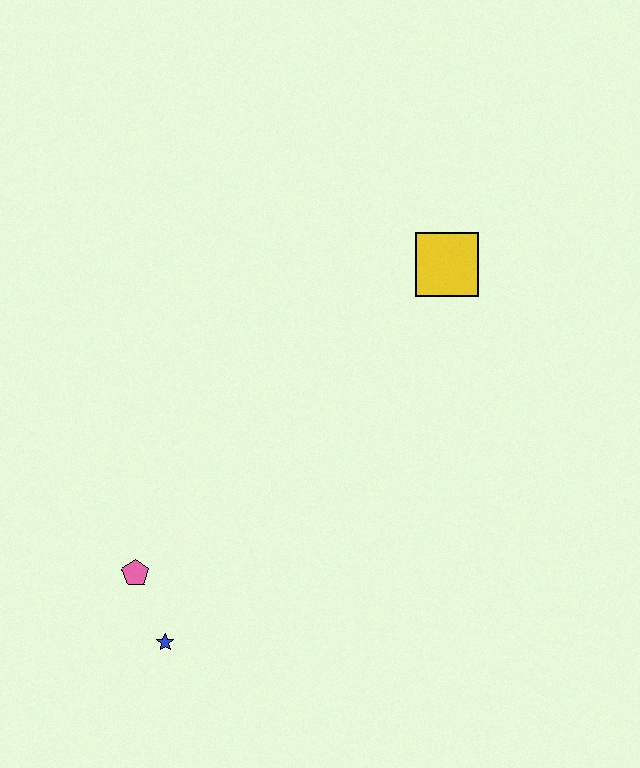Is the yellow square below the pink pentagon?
No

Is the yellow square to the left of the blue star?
No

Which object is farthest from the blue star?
The yellow square is farthest from the blue star.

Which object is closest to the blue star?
The pink pentagon is closest to the blue star.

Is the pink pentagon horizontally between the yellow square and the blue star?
No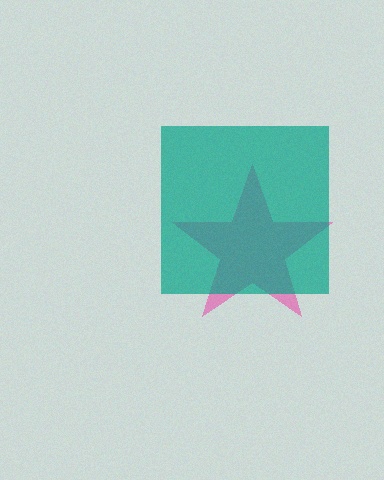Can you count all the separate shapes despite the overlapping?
Yes, there are 2 separate shapes.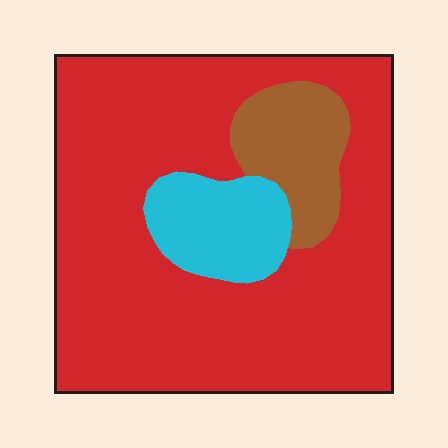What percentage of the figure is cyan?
Cyan covers 11% of the figure.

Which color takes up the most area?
Red, at roughly 75%.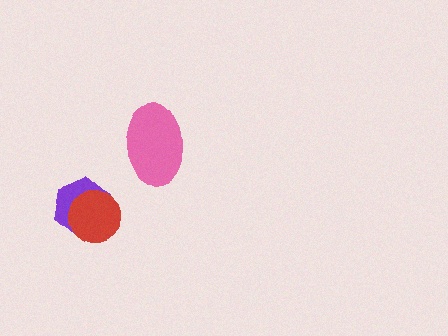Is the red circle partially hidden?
No, no other shape covers it.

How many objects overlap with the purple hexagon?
1 object overlaps with the purple hexagon.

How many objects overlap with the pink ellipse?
0 objects overlap with the pink ellipse.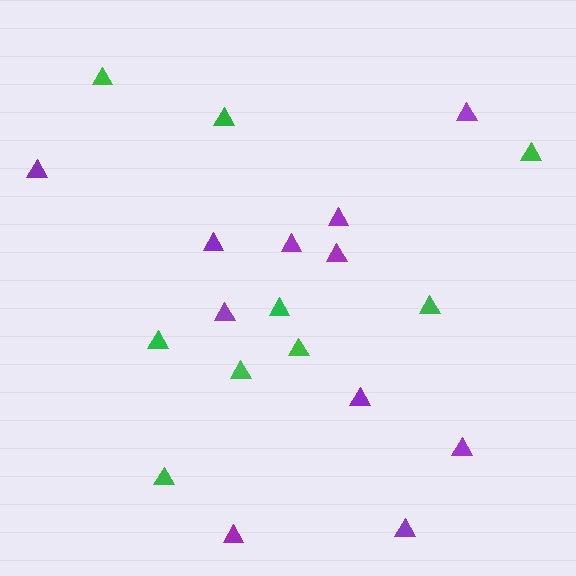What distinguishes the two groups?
There are 2 groups: one group of purple triangles (11) and one group of green triangles (9).